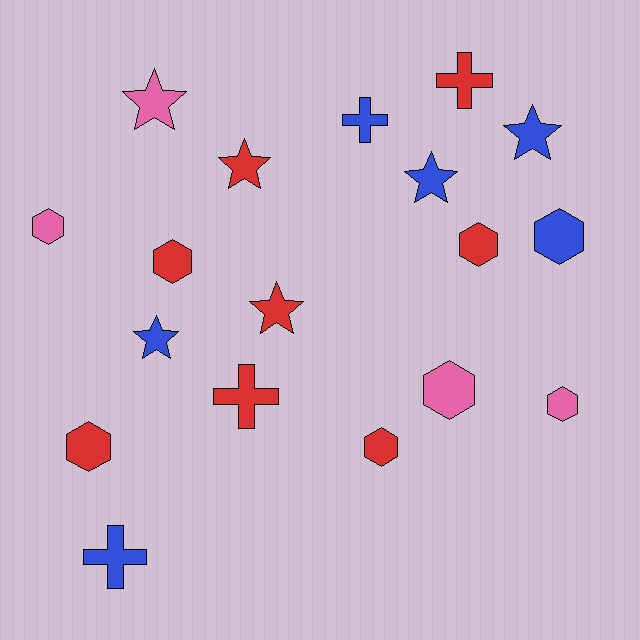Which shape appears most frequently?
Hexagon, with 8 objects.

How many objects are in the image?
There are 18 objects.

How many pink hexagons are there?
There are 3 pink hexagons.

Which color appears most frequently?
Red, with 8 objects.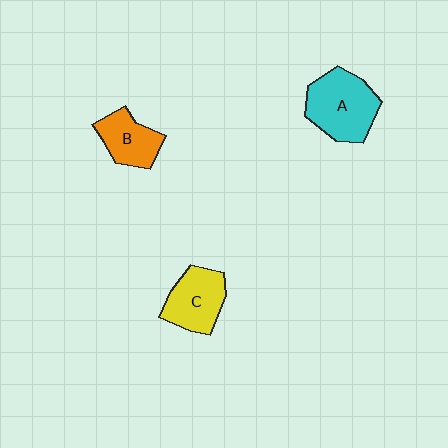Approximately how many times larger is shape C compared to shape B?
Approximately 1.2 times.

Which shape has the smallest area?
Shape B (orange).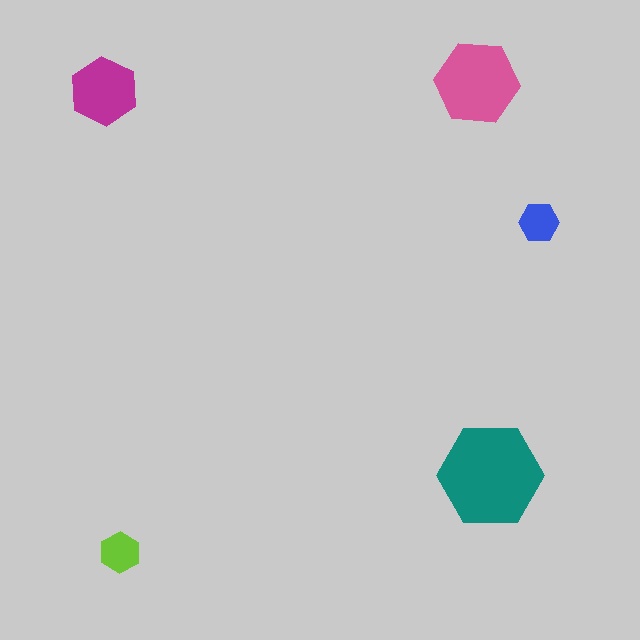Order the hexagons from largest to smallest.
the teal one, the pink one, the magenta one, the lime one, the blue one.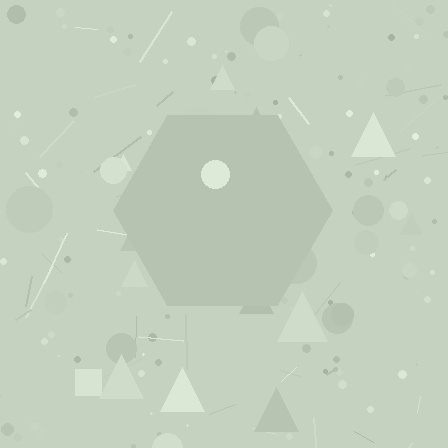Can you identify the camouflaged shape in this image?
The camouflaged shape is a hexagon.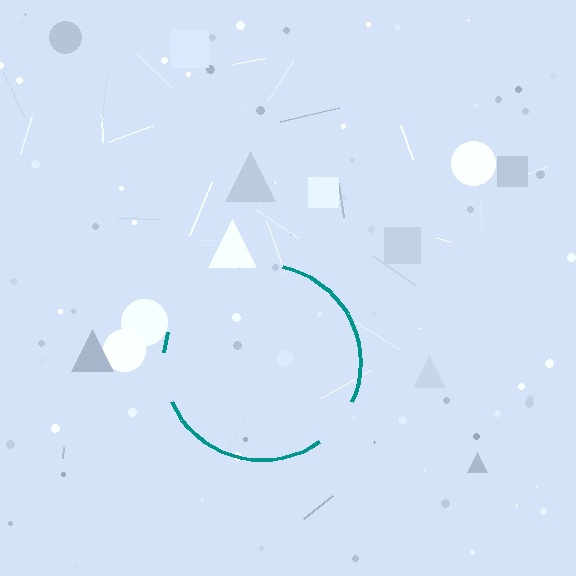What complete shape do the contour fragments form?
The contour fragments form a circle.